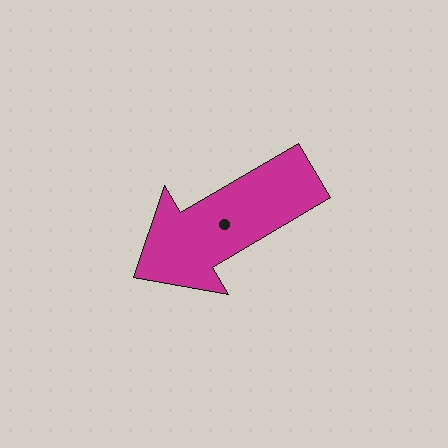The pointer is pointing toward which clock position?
Roughly 8 o'clock.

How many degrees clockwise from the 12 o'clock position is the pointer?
Approximately 240 degrees.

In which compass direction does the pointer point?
Southwest.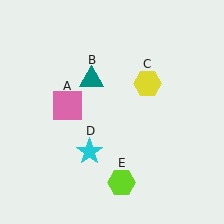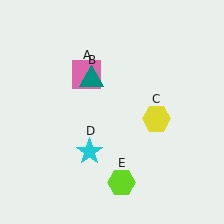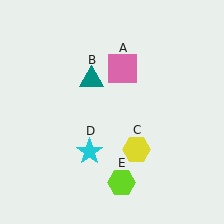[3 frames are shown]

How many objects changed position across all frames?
2 objects changed position: pink square (object A), yellow hexagon (object C).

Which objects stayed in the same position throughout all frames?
Teal triangle (object B) and cyan star (object D) and lime hexagon (object E) remained stationary.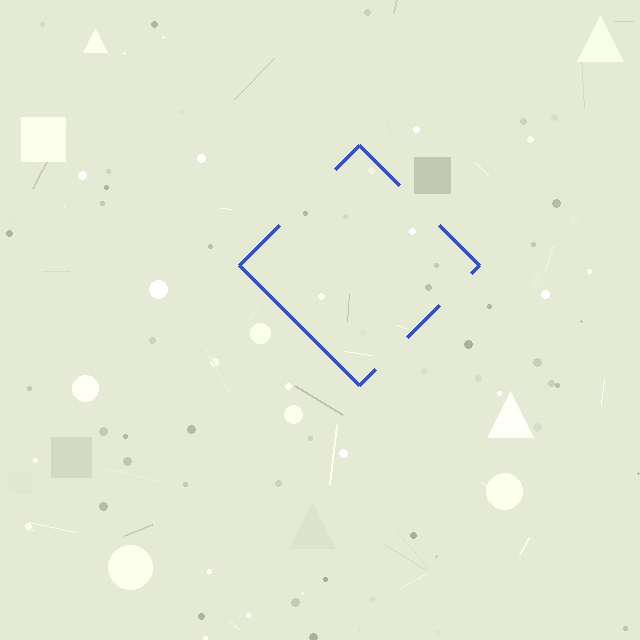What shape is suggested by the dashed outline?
The dashed outline suggests a diamond.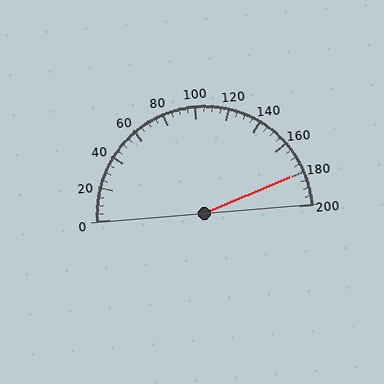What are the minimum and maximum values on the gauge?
The gauge ranges from 0 to 200.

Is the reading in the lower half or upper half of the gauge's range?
The reading is in the upper half of the range (0 to 200).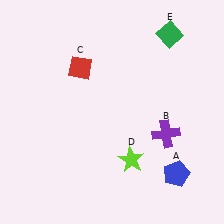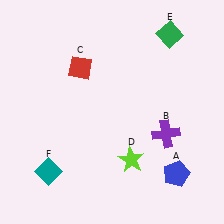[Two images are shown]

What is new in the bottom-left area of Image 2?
A teal diamond (F) was added in the bottom-left area of Image 2.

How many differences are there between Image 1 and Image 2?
There is 1 difference between the two images.